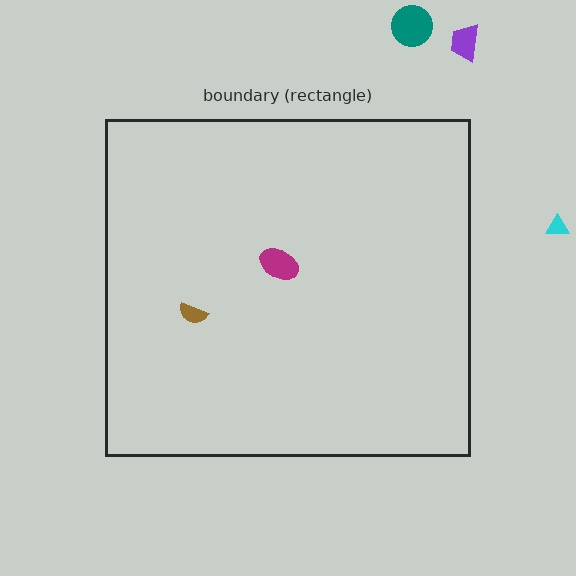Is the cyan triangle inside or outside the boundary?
Outside.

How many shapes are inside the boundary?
2 inside, 3 outside.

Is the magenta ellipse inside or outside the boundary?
Inside.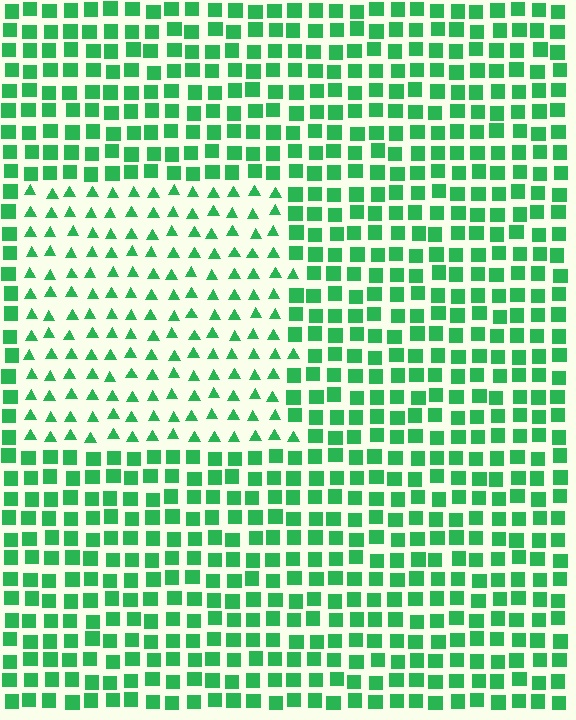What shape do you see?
I see a rectangle.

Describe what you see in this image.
The image is filled with small green elements arranged in a uniform grid. A rectangle-shaped region contains triangles, while the surrounding area contains squares. The boundary is defined purely by the change in element shape.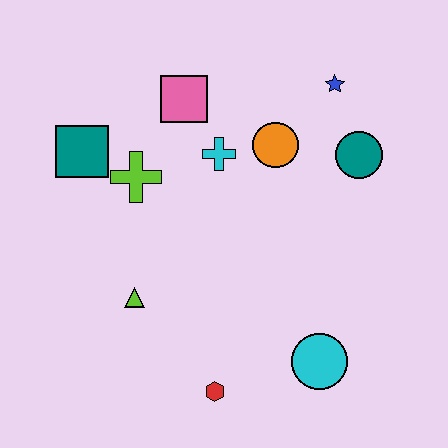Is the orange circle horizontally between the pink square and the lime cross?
No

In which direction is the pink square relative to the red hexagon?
The pink square is above the red hexagon.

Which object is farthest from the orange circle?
The red hexagon is farthest from the orange circle.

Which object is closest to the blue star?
The teal circle is closest to the blue star.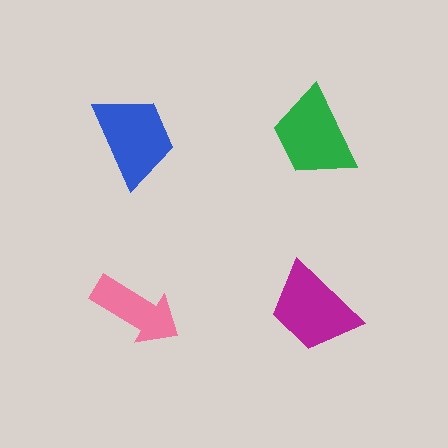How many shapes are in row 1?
2 shapes.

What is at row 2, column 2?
A magenta trapezoid.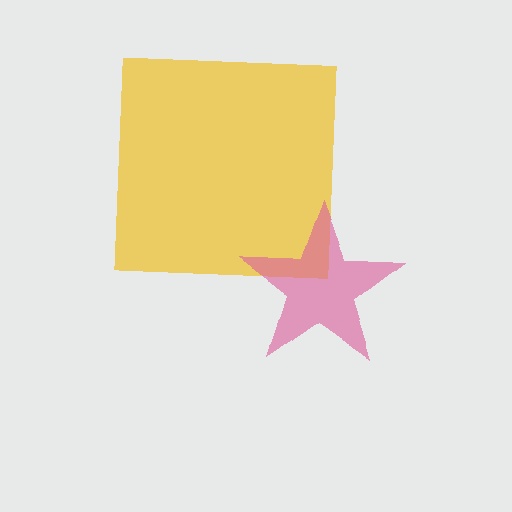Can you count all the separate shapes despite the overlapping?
Yes, there are 2 separate shapes.